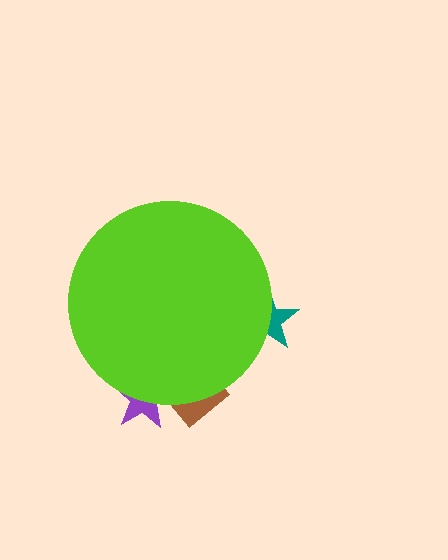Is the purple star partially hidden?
Yes, the purple star is partially hidden behind the lime circle.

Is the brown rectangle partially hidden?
Yes, the brown rectangle is partially hidden behind the lime circle.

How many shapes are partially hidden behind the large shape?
3 shapes are partially hidden.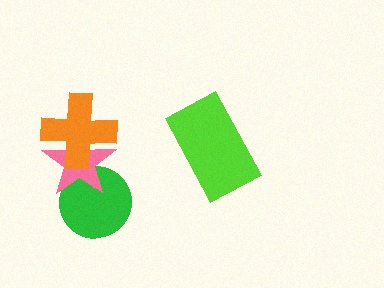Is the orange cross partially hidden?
No, no other shape covers it.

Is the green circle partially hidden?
Yes, it is partially covered by another shape.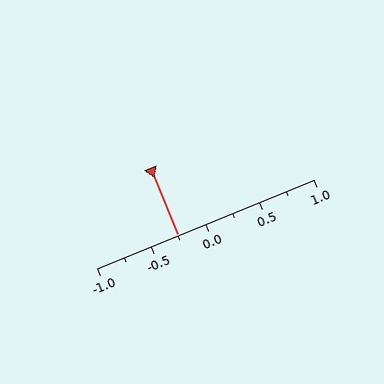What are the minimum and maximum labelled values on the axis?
The axis runs from -1.0 to 1.0.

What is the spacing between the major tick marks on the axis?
The major ticks are spaced 0.5 apart.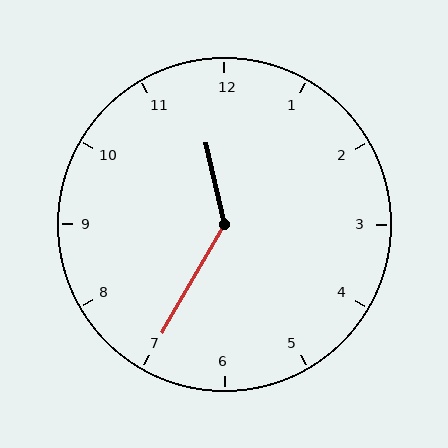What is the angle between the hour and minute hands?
Approximately 138 degrees.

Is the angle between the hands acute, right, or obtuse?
It is obtuse.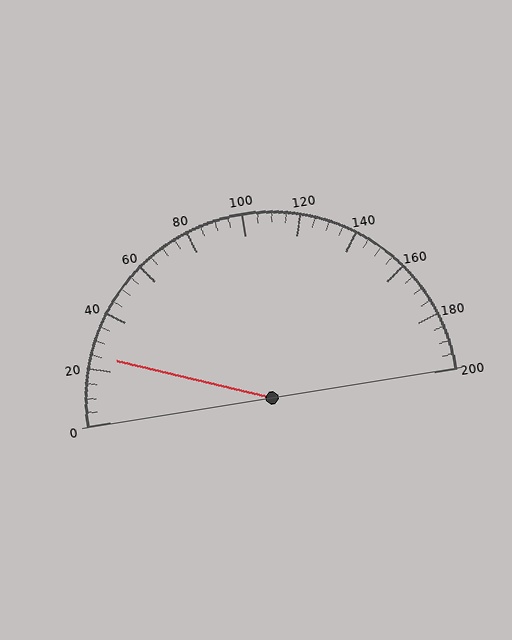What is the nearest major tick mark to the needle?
The nearest major tick mark is 20.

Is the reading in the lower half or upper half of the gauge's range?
The reading is in the lower half of the range (0 to 200).